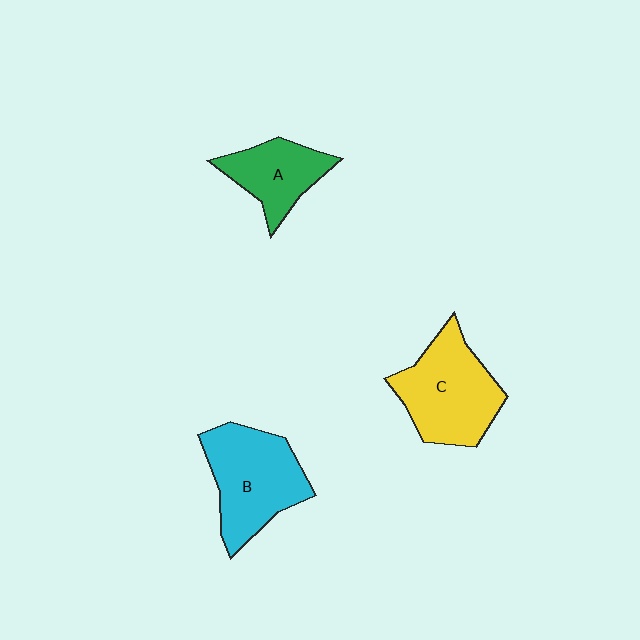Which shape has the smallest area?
Shape A (green).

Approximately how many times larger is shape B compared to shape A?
Approximately 1.6 times.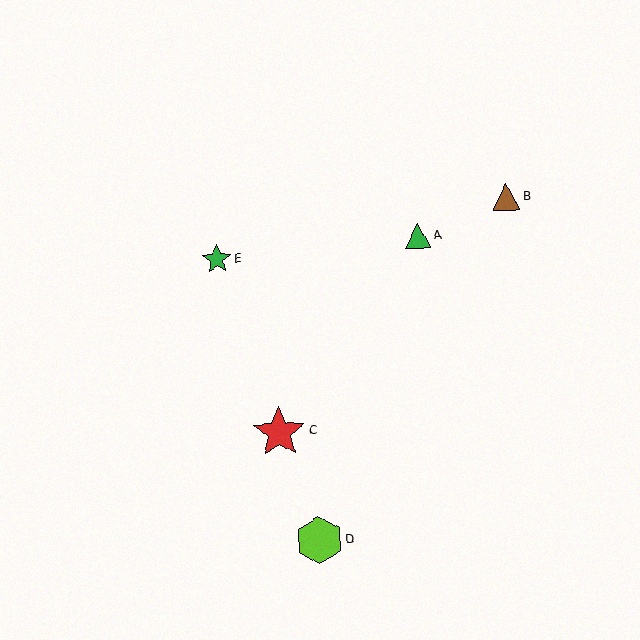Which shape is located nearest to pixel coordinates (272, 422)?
The red star (labeled C) at (279, 432) is nearest to that location.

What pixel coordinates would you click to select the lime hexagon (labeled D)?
Click at (319, 540) to select the lime hexagon D.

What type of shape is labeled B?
Shape B is a brown triangle.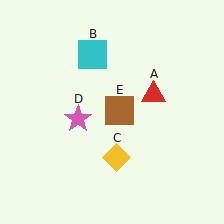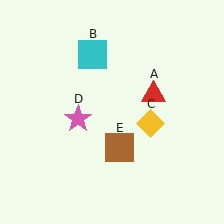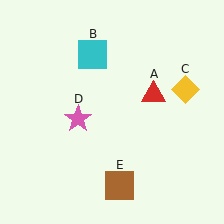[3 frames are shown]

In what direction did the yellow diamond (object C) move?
The yellow diamond (object C) moved up and to the right.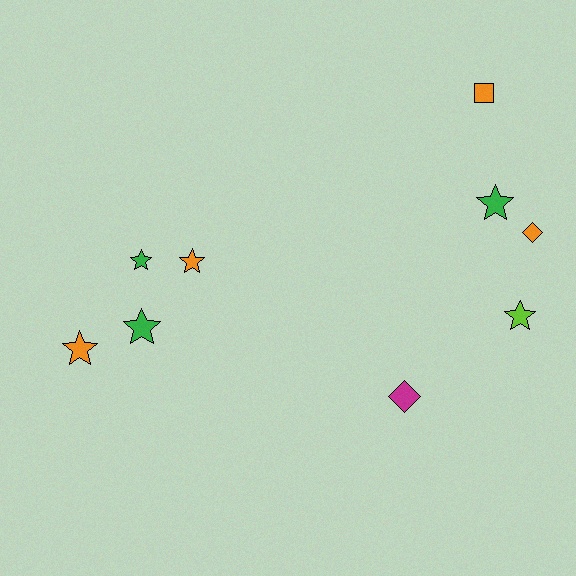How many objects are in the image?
There are 9 objects.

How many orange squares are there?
There is 1 orange square.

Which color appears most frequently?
Orange, with 4 objects.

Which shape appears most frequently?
Star, with 6 objects.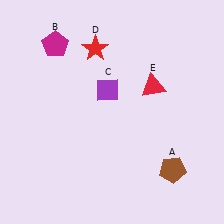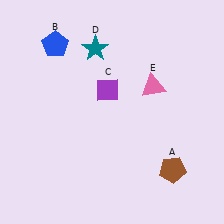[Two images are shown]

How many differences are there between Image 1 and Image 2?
There are 3 differences between the two images.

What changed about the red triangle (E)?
In Image 1, E is red. In Image 2, it changed to pink.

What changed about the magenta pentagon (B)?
In Image 1, B is magenta. In Image 2, it changed to blue.